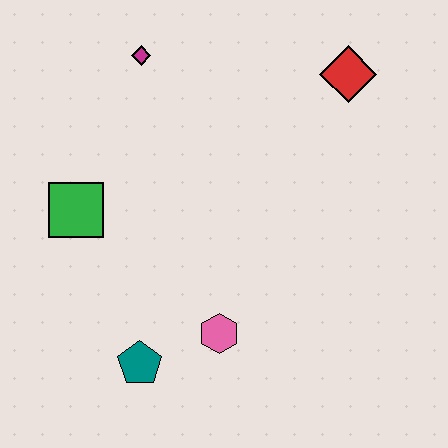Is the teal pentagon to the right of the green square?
Yes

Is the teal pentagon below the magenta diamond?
Yes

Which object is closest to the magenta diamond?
The green square is closest to the magenta diamond.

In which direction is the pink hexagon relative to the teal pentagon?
The pink hexagon is to the right of the teal pentagon.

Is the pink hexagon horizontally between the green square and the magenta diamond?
No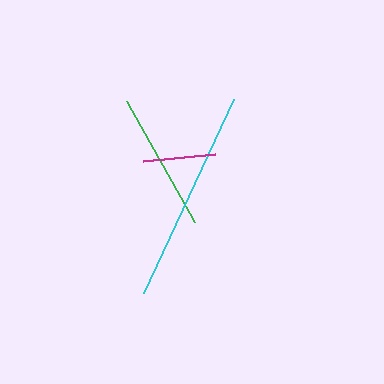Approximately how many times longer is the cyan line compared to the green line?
The cyan line is approximately 1.5 times the length of the green line.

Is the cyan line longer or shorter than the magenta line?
The cyan line is longer than the magenta line.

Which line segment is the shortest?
The magenta line is the shortest at approximately 72 pixels.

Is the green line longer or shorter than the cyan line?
The cyan line is longer than the green line.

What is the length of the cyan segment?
The cyan segment is approximately 214 pixels long.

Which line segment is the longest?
The cyan line is the longest at approximately 214 pixels.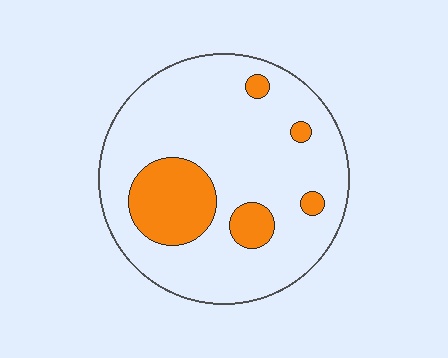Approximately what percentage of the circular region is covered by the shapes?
Approximately 20%.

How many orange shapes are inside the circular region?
5.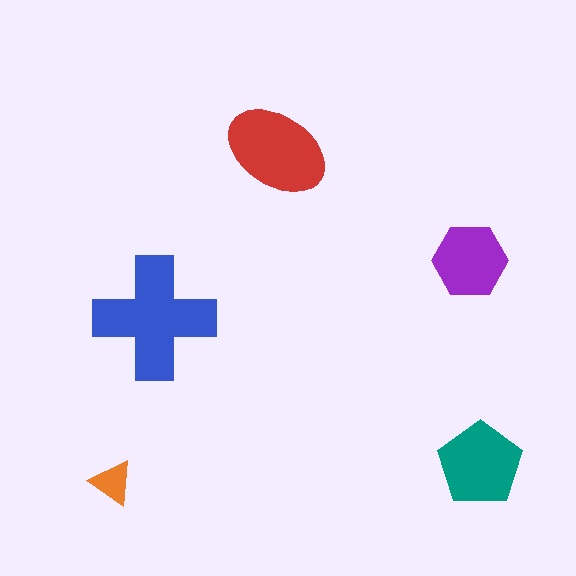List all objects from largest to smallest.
The blue cross, the red ellipse, the teal pentagon, the purple hexagon, the orange triangle.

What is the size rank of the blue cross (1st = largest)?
1st.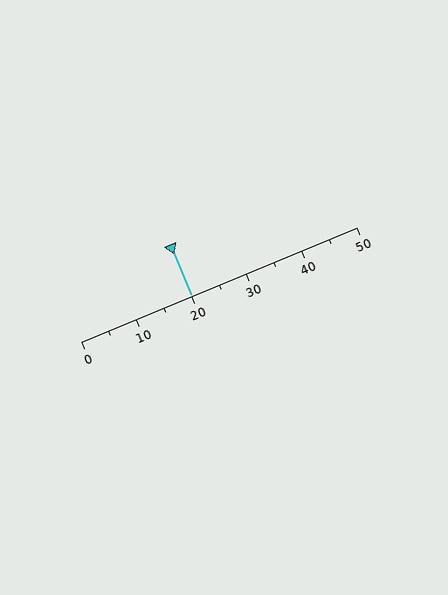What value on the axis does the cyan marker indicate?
The marker indicates approximately 20.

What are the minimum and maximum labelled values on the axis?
The axis runs from 0 to 50.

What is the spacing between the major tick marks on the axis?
The major ticks are spaced 10 apart.